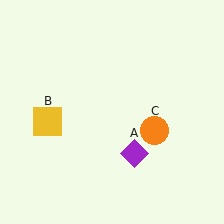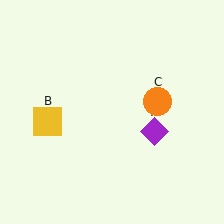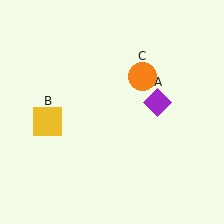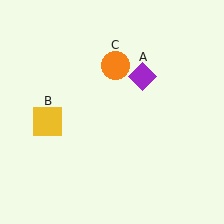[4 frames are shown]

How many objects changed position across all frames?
2 objects changed position: purple diamond (object A), orange circle (object C).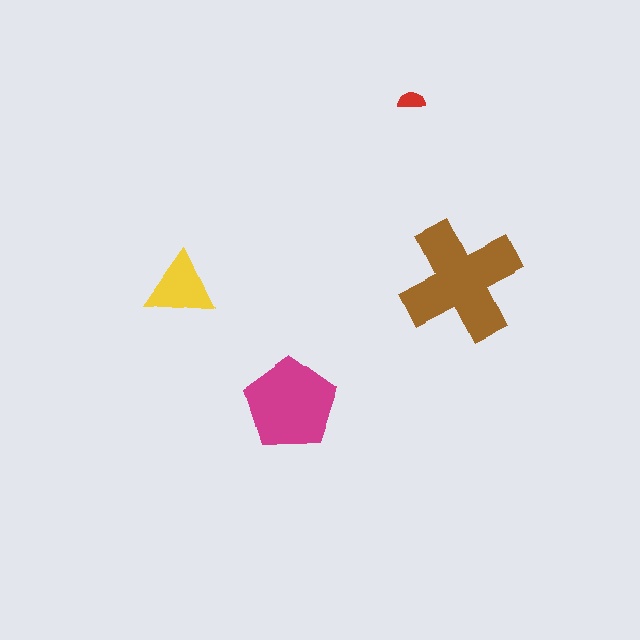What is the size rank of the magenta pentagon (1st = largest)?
2nd.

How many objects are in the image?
There are 4 objects in the image.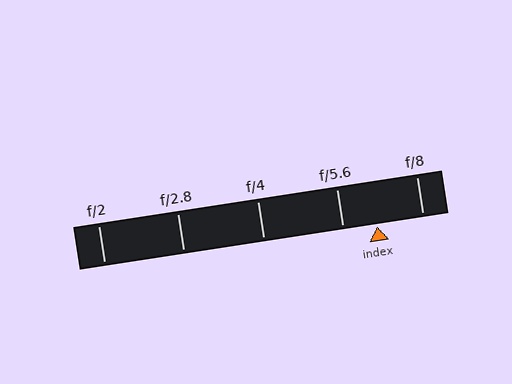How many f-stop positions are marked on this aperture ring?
There are 5 f-stop positions marked.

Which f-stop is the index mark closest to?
The index mark is closest to f/5.6.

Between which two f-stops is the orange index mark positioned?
The index mark is between f/5.6 and f/8.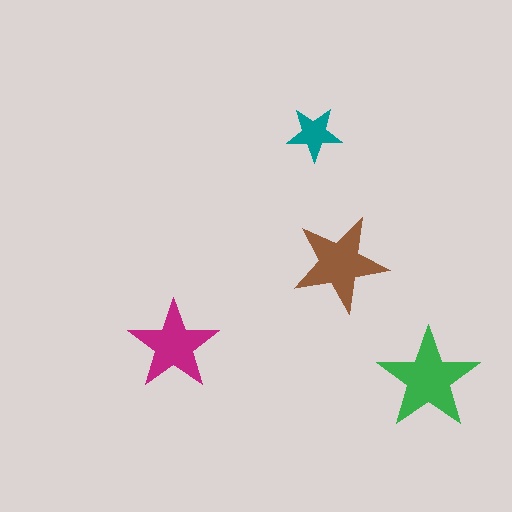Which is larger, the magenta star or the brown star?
The brown one.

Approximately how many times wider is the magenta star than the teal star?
About 1.5 times wider.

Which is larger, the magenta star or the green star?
The green one.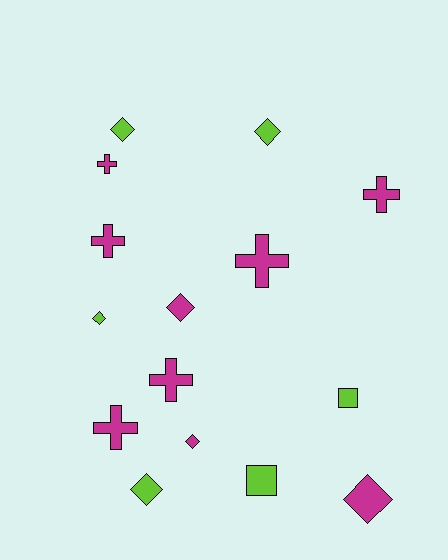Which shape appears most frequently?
Diamond, with 7 objects.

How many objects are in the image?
There are 15 objects.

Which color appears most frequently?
Magenta, with 9 objects.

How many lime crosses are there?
There are no lime crosses.